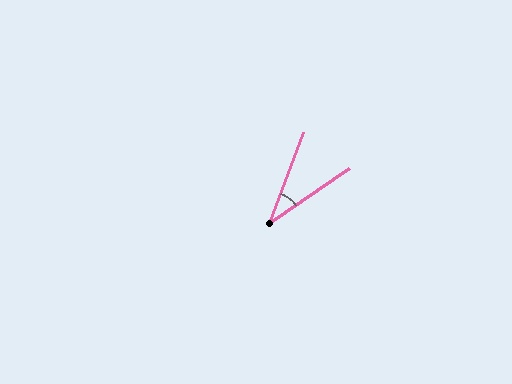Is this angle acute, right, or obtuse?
It is acute.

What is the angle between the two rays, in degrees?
Approximately 35 degrees.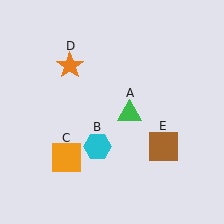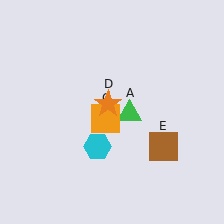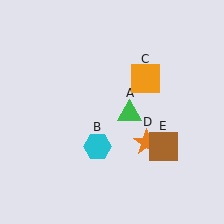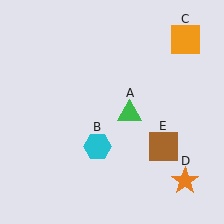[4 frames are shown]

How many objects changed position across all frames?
2 objects changed position: orange square (object C), orange star (object D).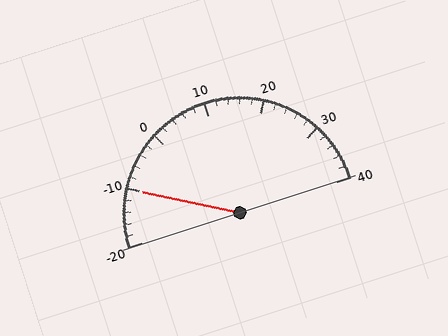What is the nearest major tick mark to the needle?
The nearest major tick mark is -10.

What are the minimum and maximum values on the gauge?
The gauge ranges from -20 to 40.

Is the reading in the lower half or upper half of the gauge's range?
The reading is in the lower half of the range (-20 to 40).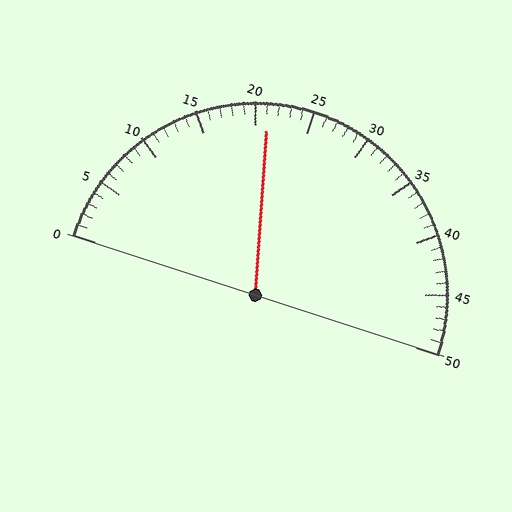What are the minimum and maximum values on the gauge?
The gauge ranges from 0 to 50.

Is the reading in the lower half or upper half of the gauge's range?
The reading is in the lower half of the range (0 to 50).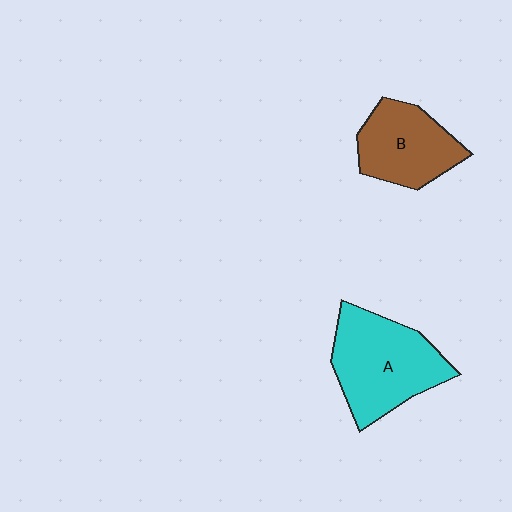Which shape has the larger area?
Shape A (cyan).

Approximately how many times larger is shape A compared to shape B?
Approximately 1.4 times.